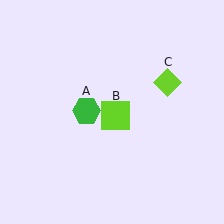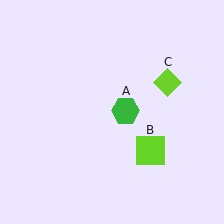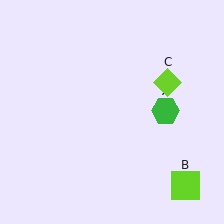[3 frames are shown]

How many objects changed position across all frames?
2 objects changed position: green hexagon (object A), lime square (object B).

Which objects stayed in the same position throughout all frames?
Lime diamond (object C) remained stationary.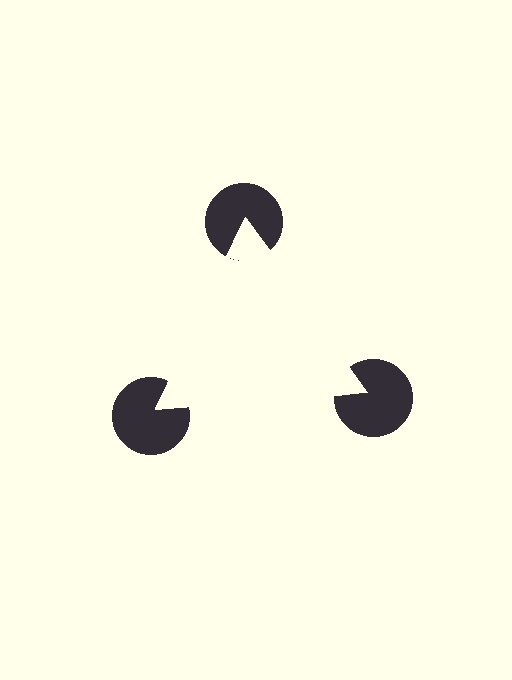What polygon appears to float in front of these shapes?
An illusory triangle — its edges are inferred from the aligned wedge cuts in the pac-man discs, not physically drawn.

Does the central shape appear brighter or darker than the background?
It typically appears slightly brighter than the background, even though no actual brightness change is drawn.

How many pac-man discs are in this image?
There are 3 — one at each vertex of the illusory triangle.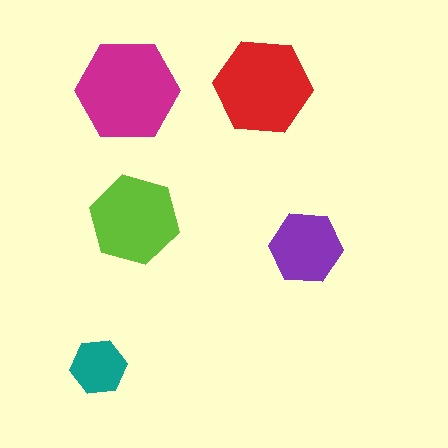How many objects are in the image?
There are 5 objects in the image.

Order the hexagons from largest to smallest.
the magenta one, the red one, the lime one, the purple one, the teal one.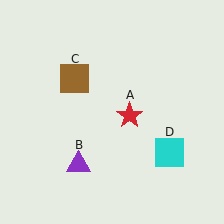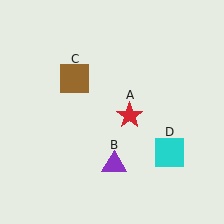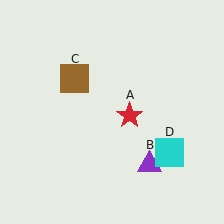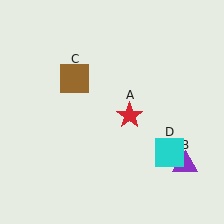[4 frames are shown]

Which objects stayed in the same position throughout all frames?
Red star (object A) and brown square (object C) and cyan square (object D) remained stationary.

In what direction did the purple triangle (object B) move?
The purple triangle (object B) moved right.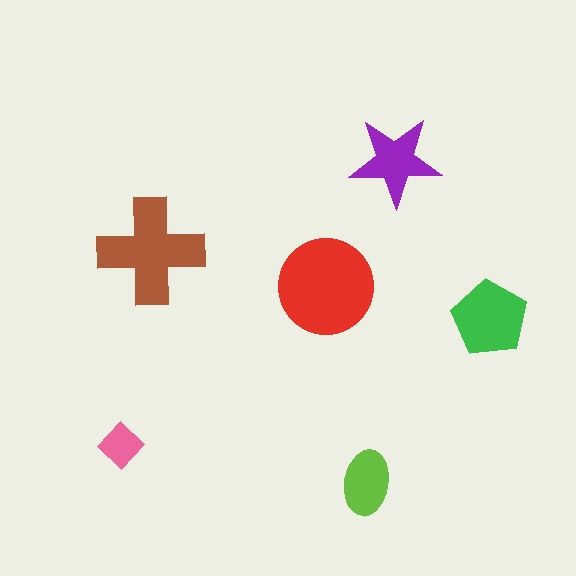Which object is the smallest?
The pink diamond.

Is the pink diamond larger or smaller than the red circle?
Smaller.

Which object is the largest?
The red circle.